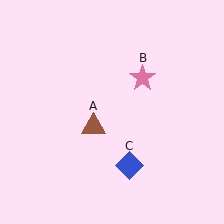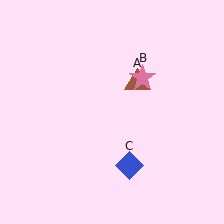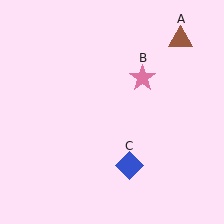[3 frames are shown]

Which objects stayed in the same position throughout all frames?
Pink star (object B) and blue diamond (object C) remained stationary.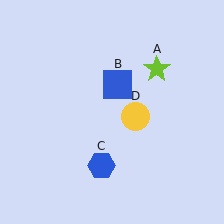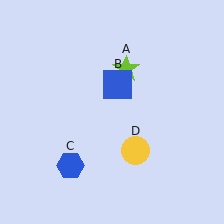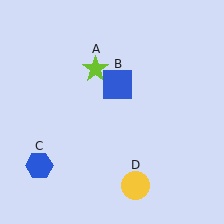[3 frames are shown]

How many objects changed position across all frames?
3 objects changed position: lime star (object A), blue hexagon (object C), yellow circle (object D).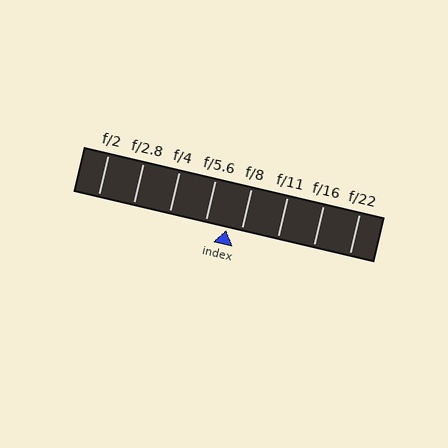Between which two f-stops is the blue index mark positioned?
The index mark is between f/5.6 and f/8.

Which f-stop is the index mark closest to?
The index mark is closest to f/8.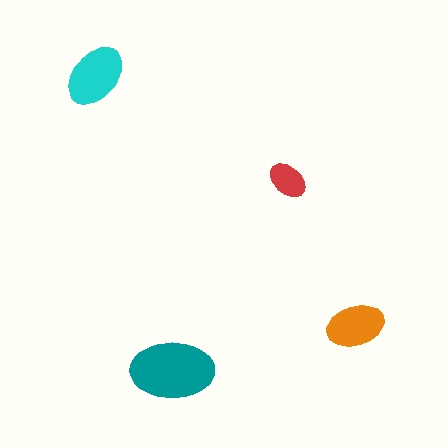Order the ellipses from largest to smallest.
the teal one, the cyan one, the orange one, the red one.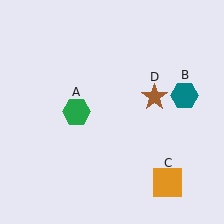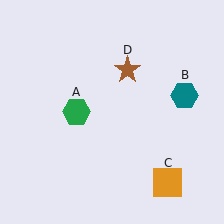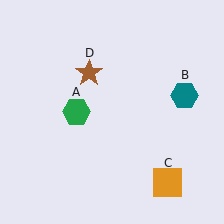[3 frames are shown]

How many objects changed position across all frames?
1 object changed position: brown star (object D).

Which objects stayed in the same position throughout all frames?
Green hexagon (object A) and teal hexagon (object B) and orange square (object C) remained stationary.